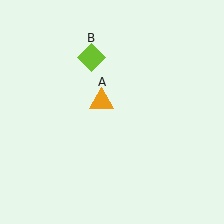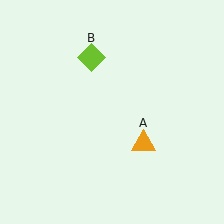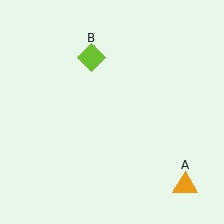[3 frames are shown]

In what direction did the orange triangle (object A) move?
The orange triangle (object A) moved down and to the right.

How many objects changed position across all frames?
1 object changed position: orange triangle (object A).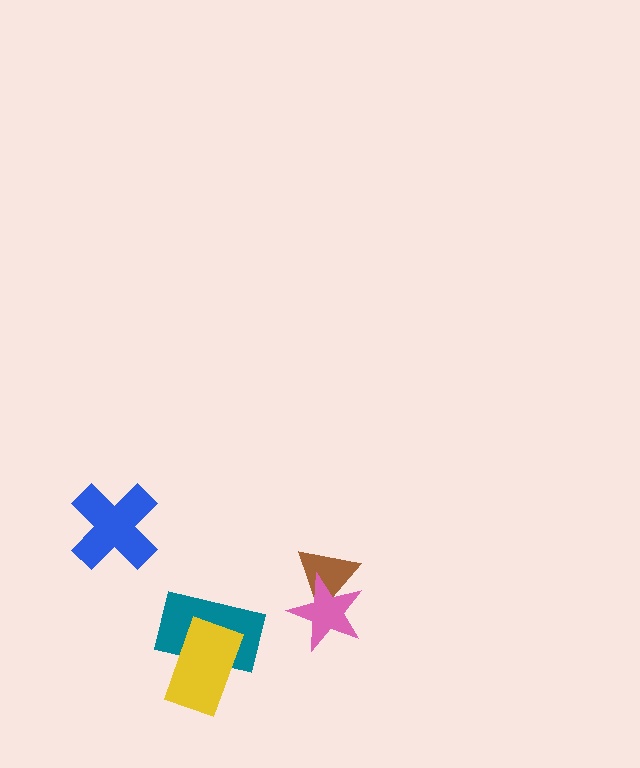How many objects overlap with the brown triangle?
1 object overlaps with the brown triangle.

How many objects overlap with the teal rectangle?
1 object overlaps with the teal rectangle.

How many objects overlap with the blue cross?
0 objects overlap with the blue cross.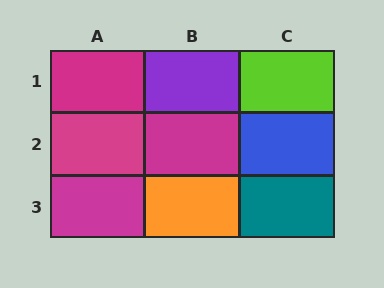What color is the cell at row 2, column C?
Blue.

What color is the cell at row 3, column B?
Orange.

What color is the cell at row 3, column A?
Magenta.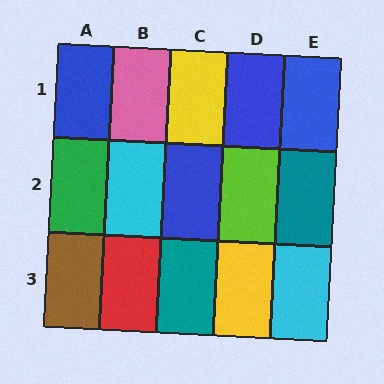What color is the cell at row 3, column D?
Yellow.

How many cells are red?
1 cell is red.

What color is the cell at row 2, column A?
Green.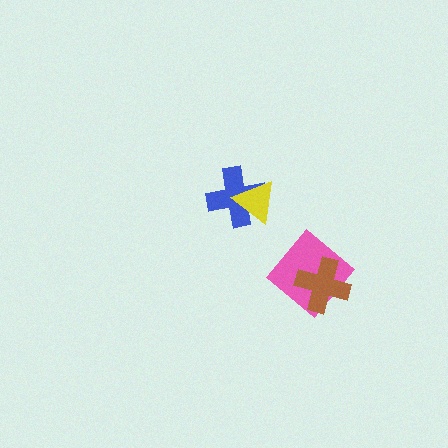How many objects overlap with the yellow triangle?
1 object overlaps with the yellow triangle.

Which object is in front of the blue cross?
The yellow triangle is in front of the blue cross.